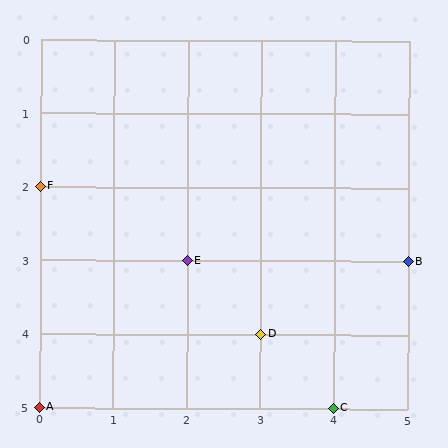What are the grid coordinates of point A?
Point A is at grid coordinates (0, 5).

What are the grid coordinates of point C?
Point C is at grid coordinates (4, 5).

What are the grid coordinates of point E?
Point E is at grid coordinates (2, 3).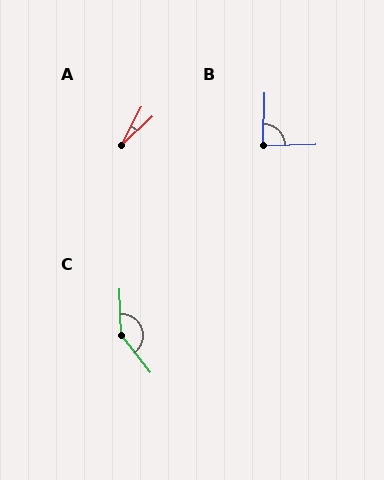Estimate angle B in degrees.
Approximately 87 degrees.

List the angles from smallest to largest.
A (19°), B (87°), C (144°).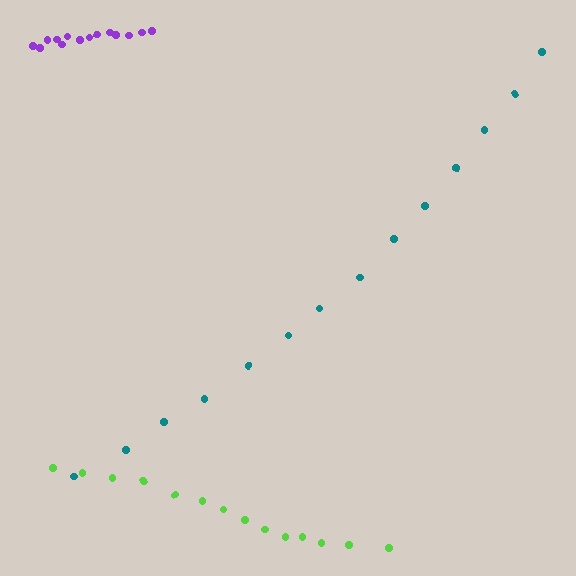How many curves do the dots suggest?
There are 3 distinct paths.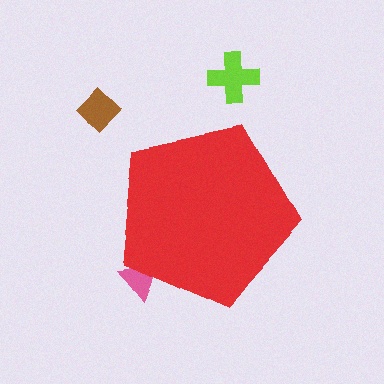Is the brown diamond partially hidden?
No, the brown diamond is fully visible.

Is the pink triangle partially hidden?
Yes, the pink triangle is partially hidden behind the red pentagon.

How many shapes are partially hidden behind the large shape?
1 shape is partially hidden.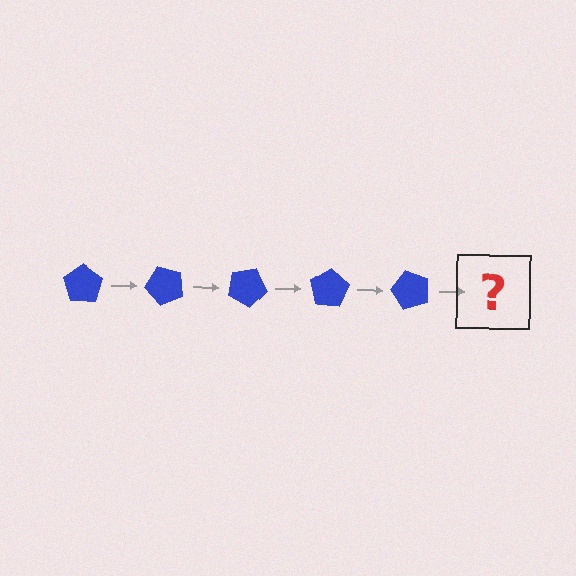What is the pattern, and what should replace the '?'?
The pattern is that the pentagon rotates 50 degrees each step. The '?' should be a blue pentagon rotated 250 degrees.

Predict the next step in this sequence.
The next step is a blue pentagon rotated 250 degrees.